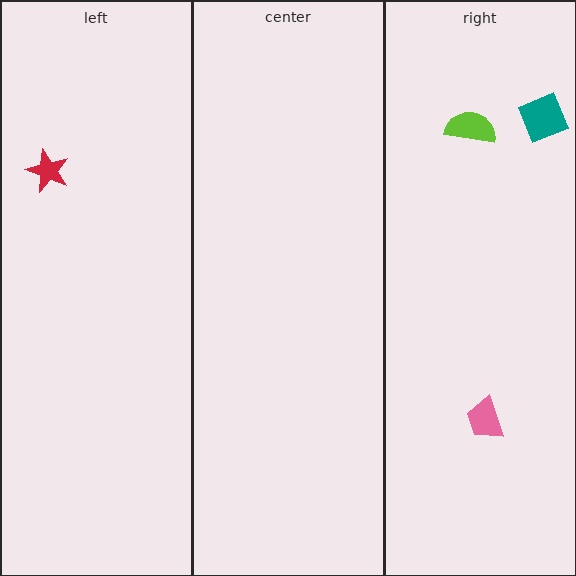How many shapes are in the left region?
1.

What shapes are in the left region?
The red star.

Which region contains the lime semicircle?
The right region.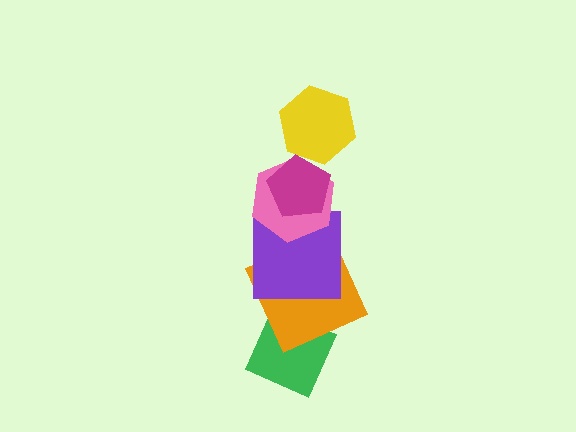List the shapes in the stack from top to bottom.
From top to bottom: the yellow hexagon, the magenta pentagon, the pink hexagon, the purple square, the orange square, the green diamond.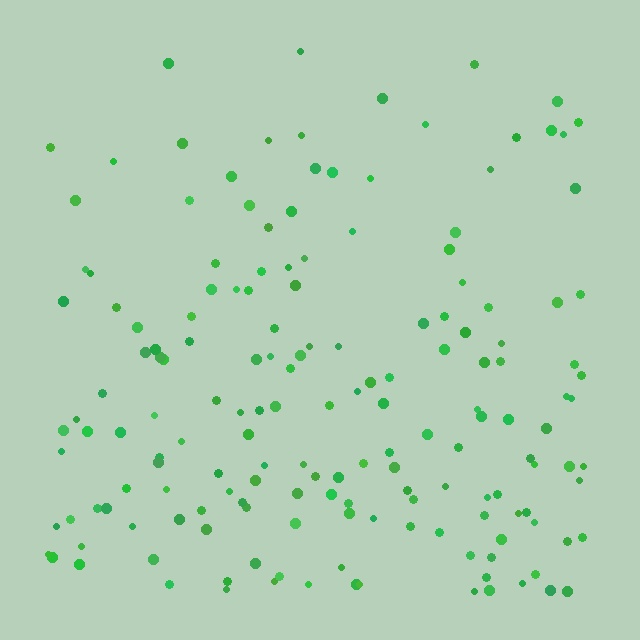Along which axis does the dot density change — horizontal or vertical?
Vertical.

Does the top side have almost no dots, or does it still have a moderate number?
Still a moderate number, just noticeably fewer than the bottom.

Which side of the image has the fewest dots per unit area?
The top.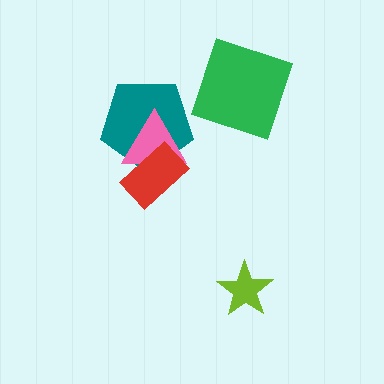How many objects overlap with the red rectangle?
2 objects overlap with the red rectangle.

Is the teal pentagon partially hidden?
Yes, it is partially covered by another shape.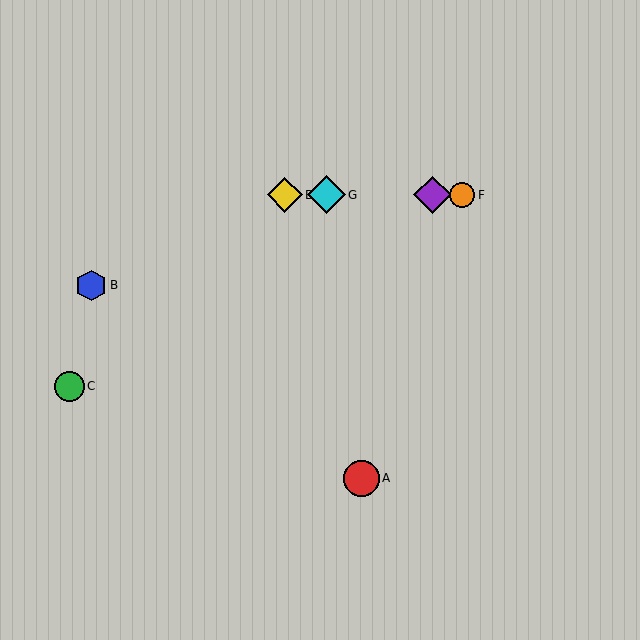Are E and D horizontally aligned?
Yes, both are at y≈195.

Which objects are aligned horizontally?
Objects D, E, F, G are aligned horizontally.